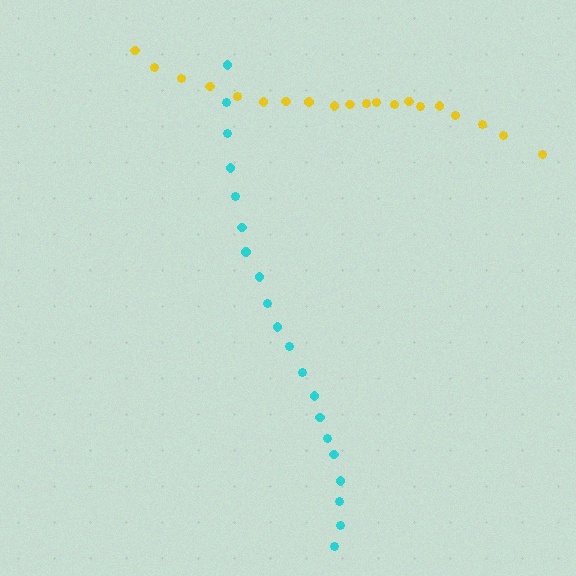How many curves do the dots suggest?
There are 2 distinct paths.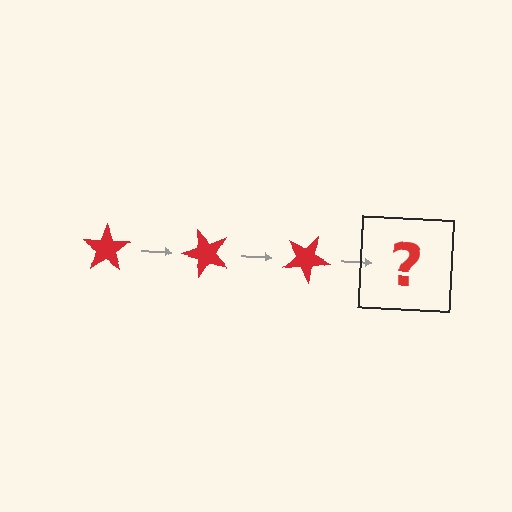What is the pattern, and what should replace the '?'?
The pattern is that the star rotates 50 degrees each step. The '?' should be a red star rotated 150 degrees.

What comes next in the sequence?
The next element should be a red star rotated 150 degrees.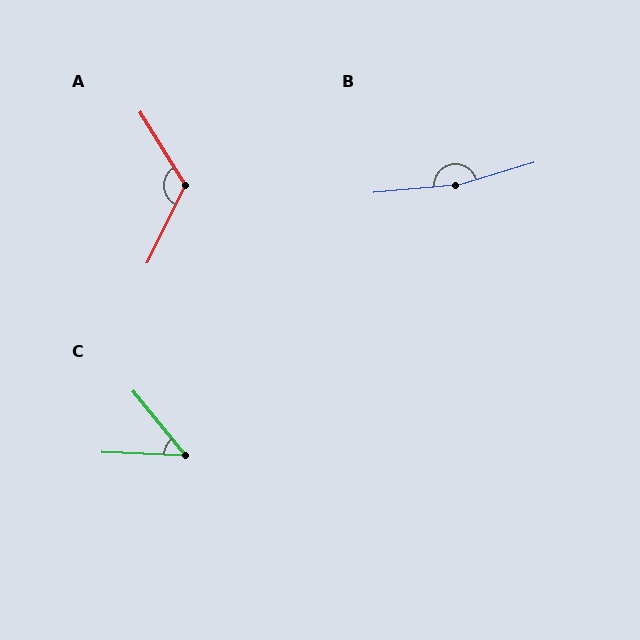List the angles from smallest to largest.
C (48°), A (122°), B (168°).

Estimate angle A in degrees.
Approximately 122 degrees.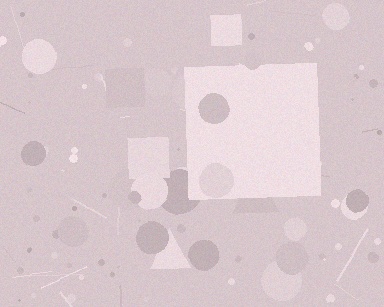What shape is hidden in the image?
A square is hidden in the image.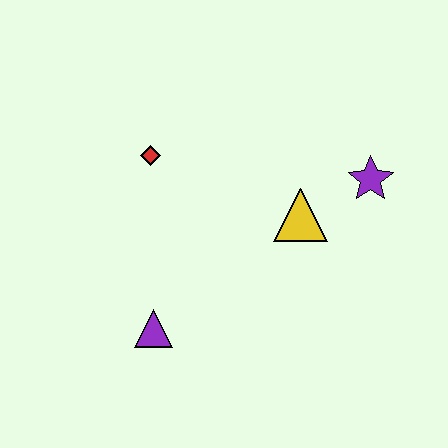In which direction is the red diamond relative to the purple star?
The red diamond is to the left of the purple star.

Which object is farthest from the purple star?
The purple triangle is farthest from the purple star.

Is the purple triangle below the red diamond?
Yes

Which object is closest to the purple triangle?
The red diamond is closest to the purple triangle.